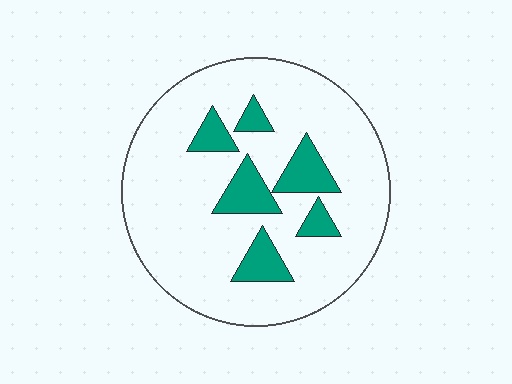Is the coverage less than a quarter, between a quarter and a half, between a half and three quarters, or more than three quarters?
Less than a quarter.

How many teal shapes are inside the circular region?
6.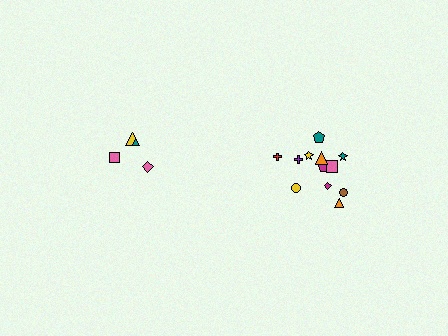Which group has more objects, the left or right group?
The right group.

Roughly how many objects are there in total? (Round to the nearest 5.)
Roughly 15 objects in total.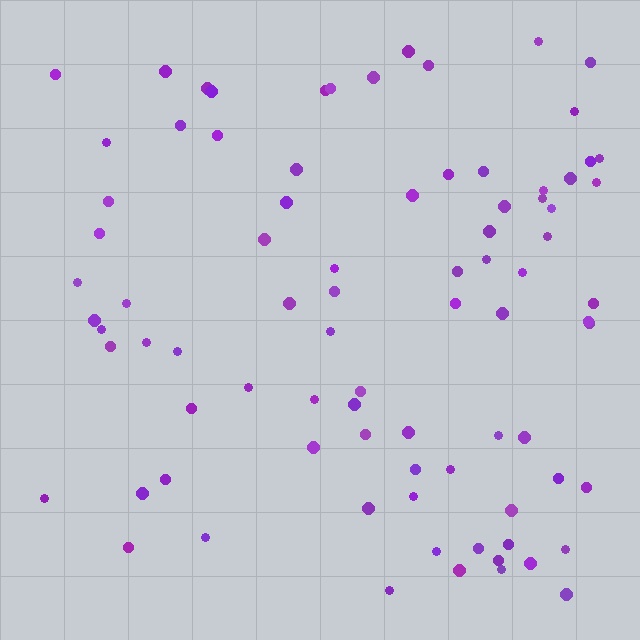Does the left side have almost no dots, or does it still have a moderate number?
Still a moderate number, just noticeably fewer than the right.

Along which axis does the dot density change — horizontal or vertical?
Horizontal.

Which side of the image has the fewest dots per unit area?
The left.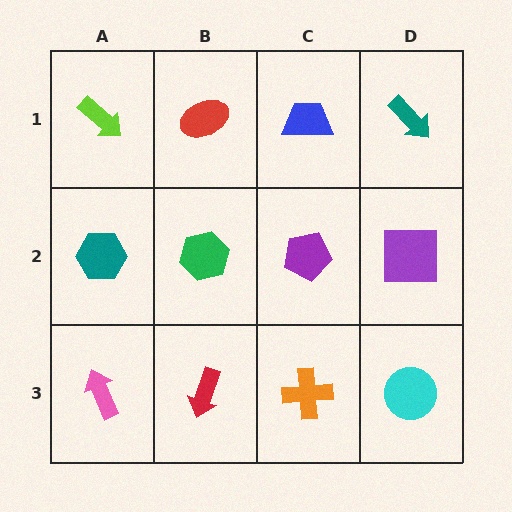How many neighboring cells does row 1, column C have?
3.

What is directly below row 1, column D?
A purple square.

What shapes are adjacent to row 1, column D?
A purple square (row 2, column D), a blue trapezoid (row 1, column C).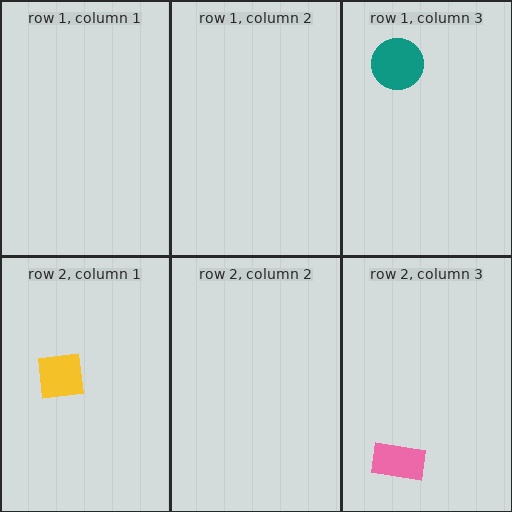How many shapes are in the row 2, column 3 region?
1.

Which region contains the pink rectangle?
The row 2, column 3 region.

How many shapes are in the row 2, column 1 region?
1.